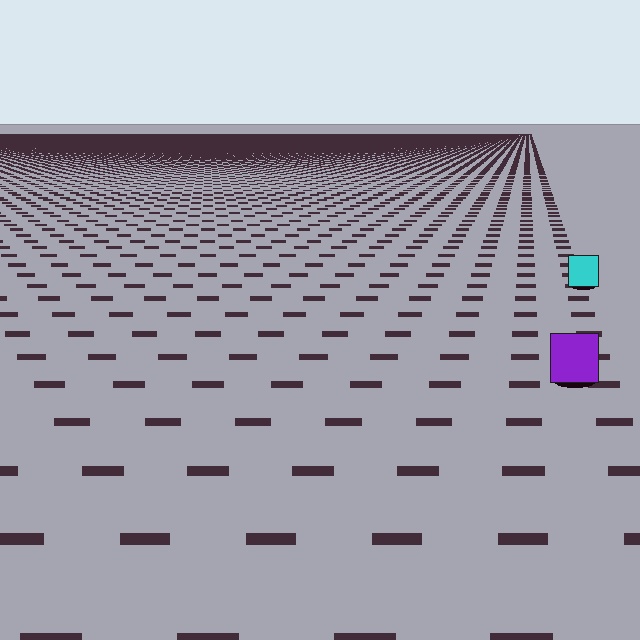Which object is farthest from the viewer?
The cyan square is farthest from the viewer. It appears smaller and the ground texture around it is denser.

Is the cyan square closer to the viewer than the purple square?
No. The purple square is closer — you can tell from the texture gradient: the ground texture is coarser near it.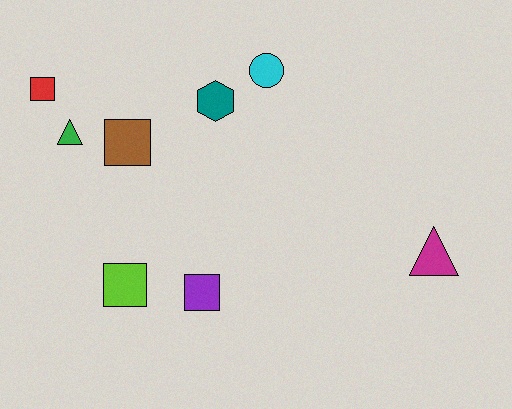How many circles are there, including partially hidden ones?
There is 1 circle.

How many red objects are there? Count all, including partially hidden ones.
There is 1 red object.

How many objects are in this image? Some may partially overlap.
There are 8 objects.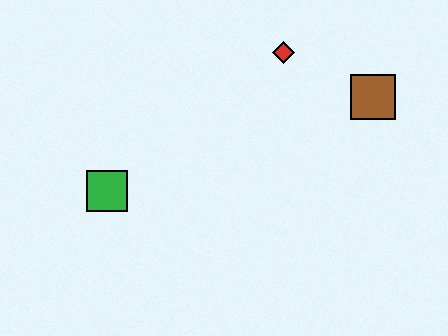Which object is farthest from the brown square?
The green square is farthest from the brown square.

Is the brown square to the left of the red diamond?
No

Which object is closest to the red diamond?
The brown square is closest to the red diamond.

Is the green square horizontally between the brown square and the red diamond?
No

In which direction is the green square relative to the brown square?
The green square is to the left of the brown square.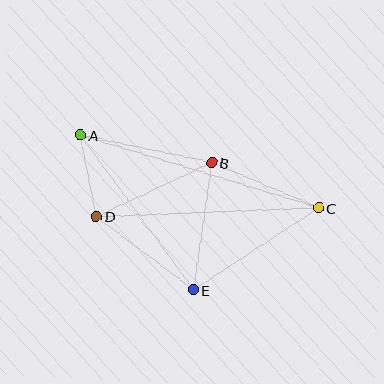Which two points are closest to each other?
Points A and D are closest to each other.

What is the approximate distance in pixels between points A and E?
The distance between A and E is approximately 192 pixels.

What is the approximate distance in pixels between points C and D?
The distance between C and D is approximately 223 pixels.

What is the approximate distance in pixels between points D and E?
The distance between D and E is approximately 122 pixels.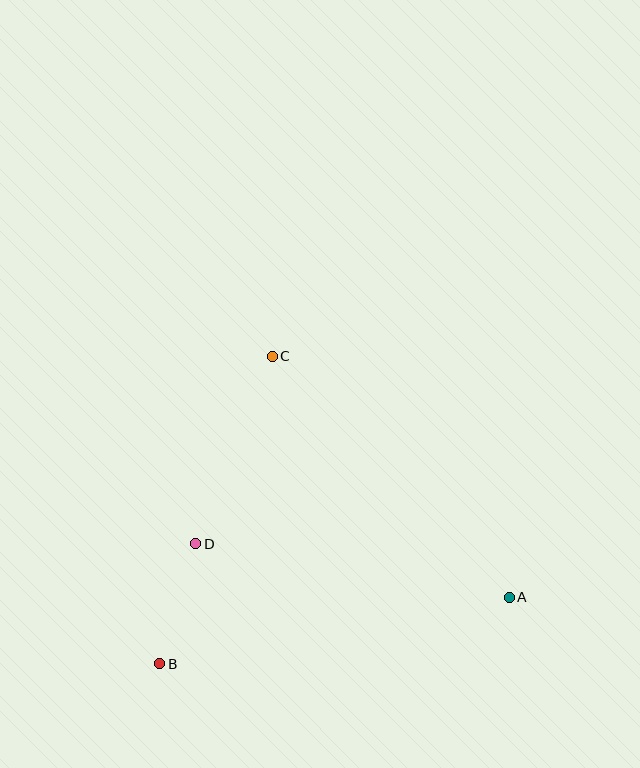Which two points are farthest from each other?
Points A and B are farthest from each other.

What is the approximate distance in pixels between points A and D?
The distance between A and D is approximately 318 pixels.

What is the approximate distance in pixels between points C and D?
The distance between C and D is approximately 202 pixels.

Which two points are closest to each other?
Points B and D are closest to each other.